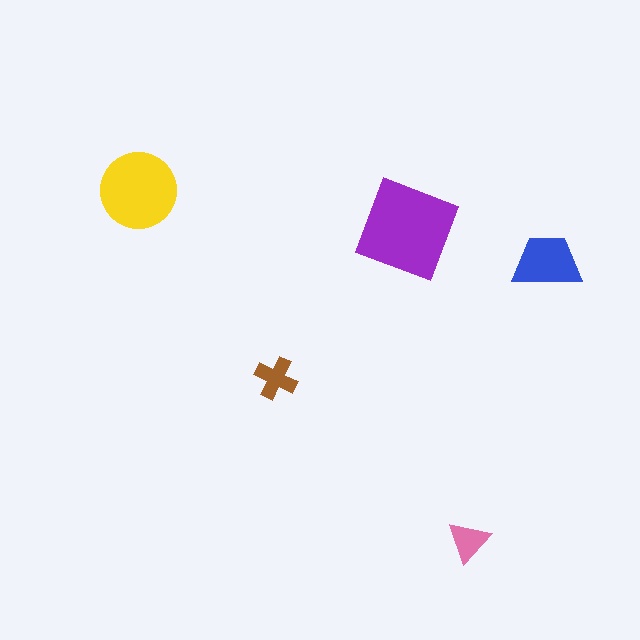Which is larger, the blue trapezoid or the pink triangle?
The blue trapezoid.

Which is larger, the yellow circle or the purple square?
The purple square.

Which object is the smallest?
The pink triangle.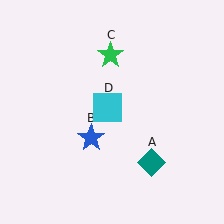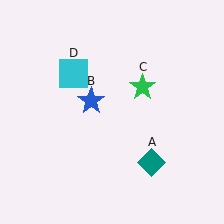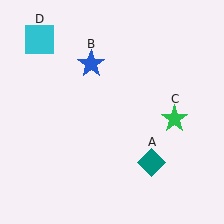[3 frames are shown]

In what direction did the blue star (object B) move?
The blue star (object B) moved up.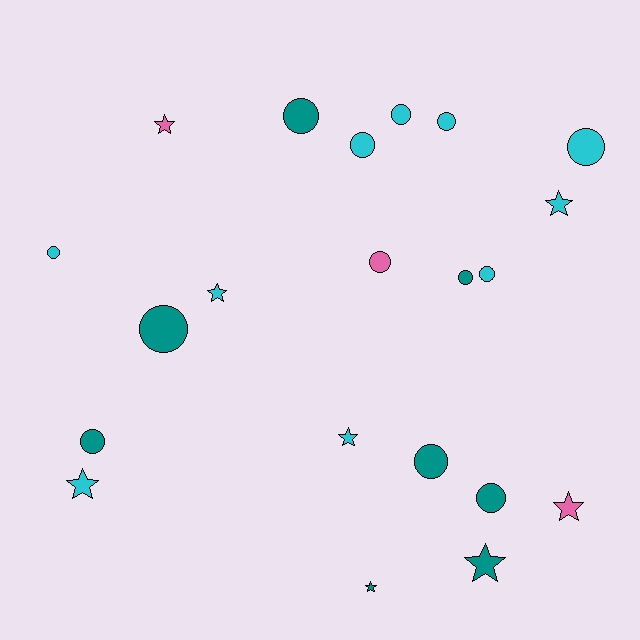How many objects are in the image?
There are 21 objects.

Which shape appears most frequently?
Circle, with 13 objects.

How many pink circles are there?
There is 1 pink circle.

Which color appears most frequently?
Cyan, with 10 objects.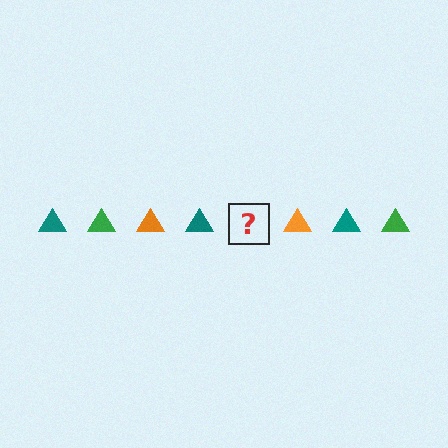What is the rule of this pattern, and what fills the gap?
The rule is that the pattern cycles through teal, green, orange triangles. The gap should be filled with a green triangle.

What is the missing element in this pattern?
The missing element is a green triangle.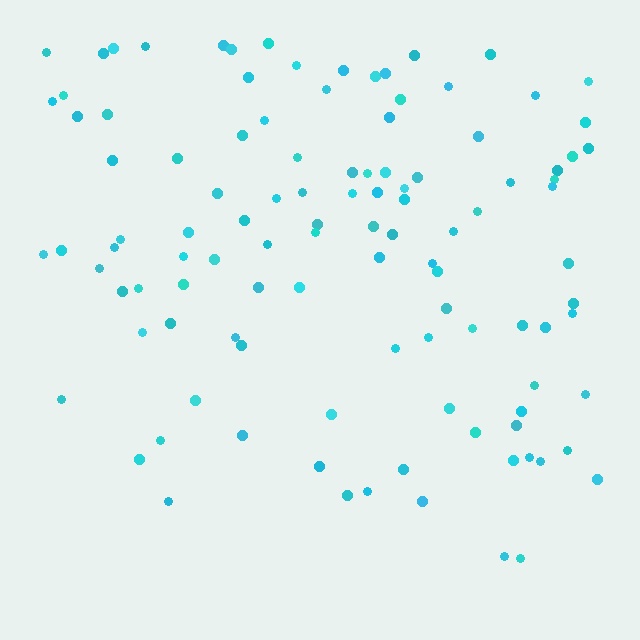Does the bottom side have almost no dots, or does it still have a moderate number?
Still a moderate number, just noticeably fewer than the top.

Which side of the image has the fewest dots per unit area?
The bottom.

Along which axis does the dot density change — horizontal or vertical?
Vertical.